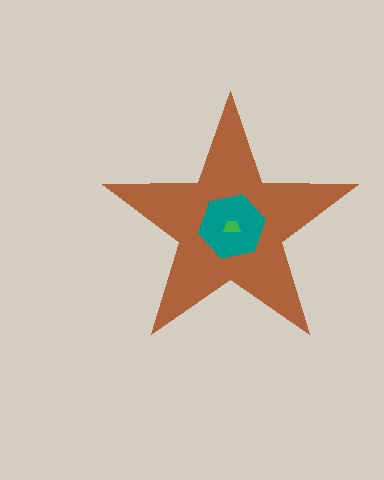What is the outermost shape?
The brown star.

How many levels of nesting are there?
3.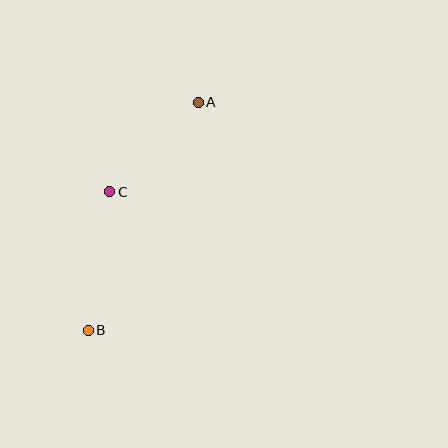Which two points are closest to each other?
Points A and C are closest to each other.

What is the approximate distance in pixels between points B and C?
The distance between B and C is approximately 140 pixels.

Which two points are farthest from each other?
Points A and B are farthest from each other.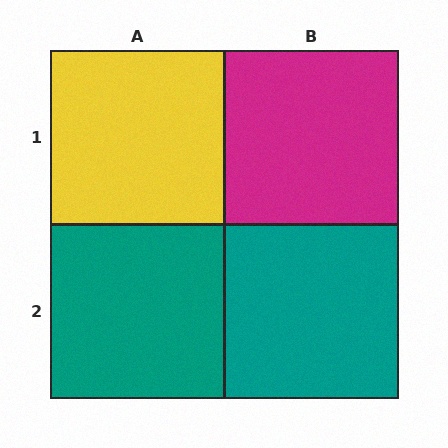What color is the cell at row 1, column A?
Yellow.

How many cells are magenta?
1 cell is magenta.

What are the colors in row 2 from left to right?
Teal, teal.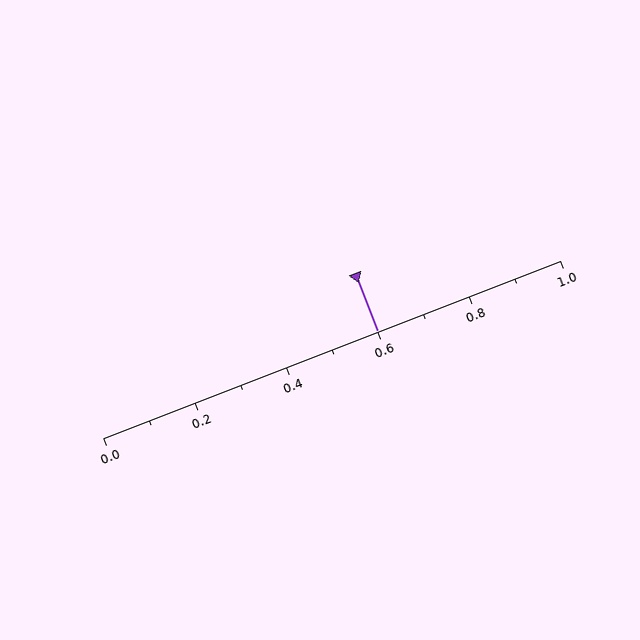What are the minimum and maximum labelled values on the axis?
The axis runs from 0.0 to 1.0.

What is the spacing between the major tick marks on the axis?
The major ticks are spaced 0.2 apart.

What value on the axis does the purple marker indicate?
The marker indicates approximately 0.6.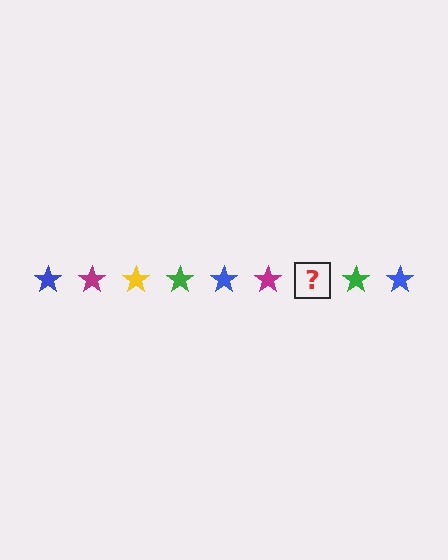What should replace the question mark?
The question mark should be replaced with a yellow star.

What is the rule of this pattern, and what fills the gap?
The rule is that the pattern cycles through blue, magenta, yellow, green stars. The gap should be filled with a yellow star.